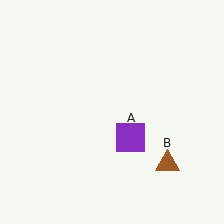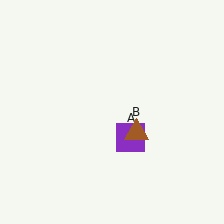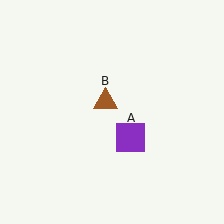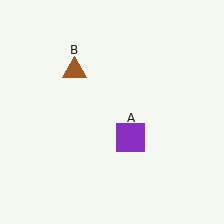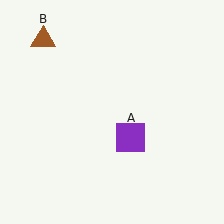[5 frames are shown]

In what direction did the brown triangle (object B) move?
The brown triangle (object B) moved up and to the left.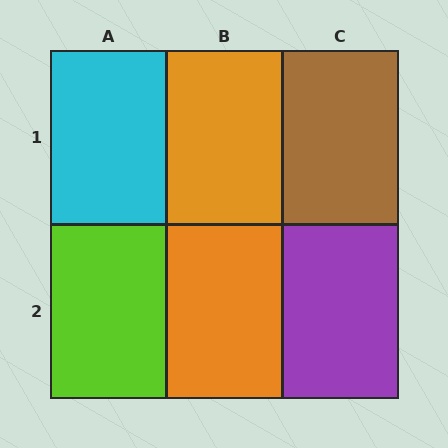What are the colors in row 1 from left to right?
Cyan, orange, brown.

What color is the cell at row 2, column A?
Lime.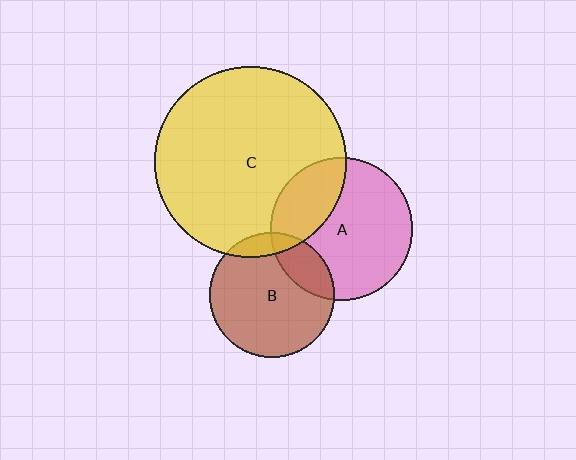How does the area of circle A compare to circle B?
Approximately 1.3 times.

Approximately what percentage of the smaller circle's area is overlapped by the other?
Approximately 20%.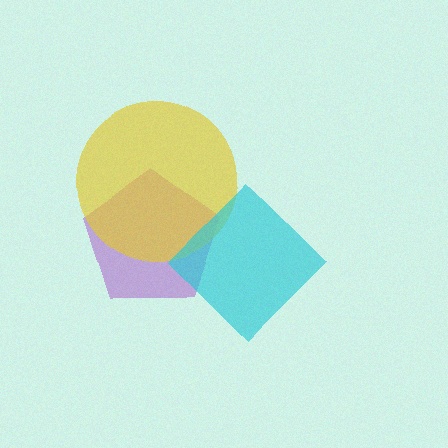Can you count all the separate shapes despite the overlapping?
Yes, there are 3 separate shapes.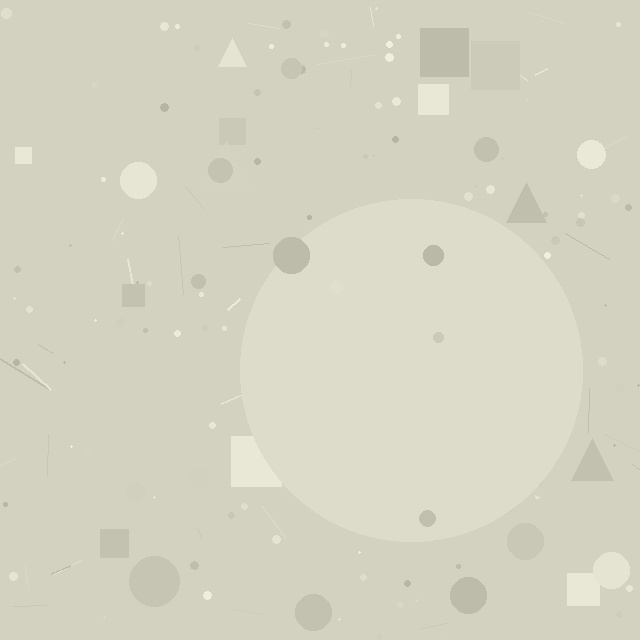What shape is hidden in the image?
A circle is hidden in the image.